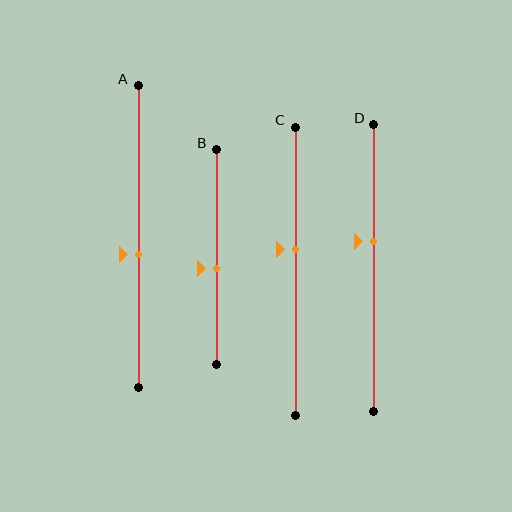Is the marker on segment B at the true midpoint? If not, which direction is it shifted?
No, the marker on segment B is shifted downward by about 5% of the segment length.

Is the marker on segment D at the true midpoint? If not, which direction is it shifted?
No, the marker on segment D is shifted upward by about 9% of the segment length.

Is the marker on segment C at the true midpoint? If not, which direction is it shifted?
No, the marker on segment C is shifted upward by about 8% of the segment length.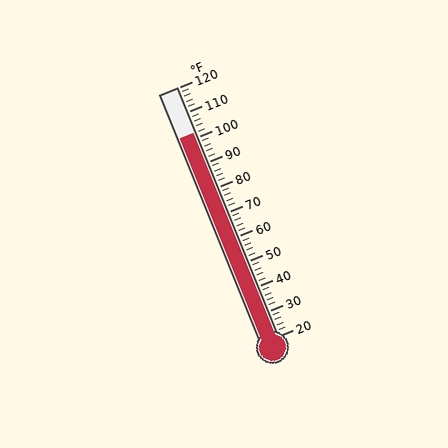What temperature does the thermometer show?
The thermometer shows approximately 102°F.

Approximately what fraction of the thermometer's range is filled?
The thermometer is filled to approximately 80% of its range.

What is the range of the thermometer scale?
The thermometer scale ranges from 20°F to 120°F.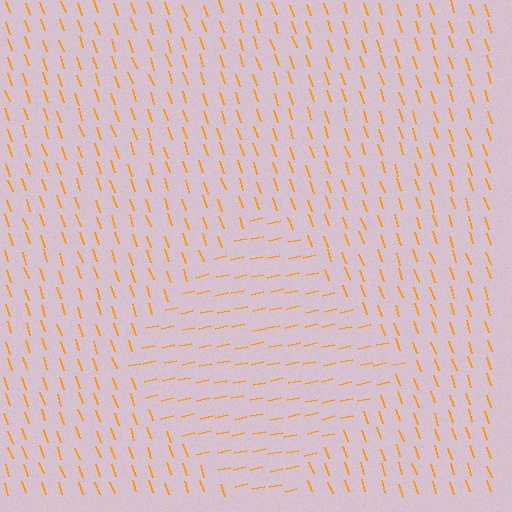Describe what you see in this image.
The image is filled with small orange line segments. A diamond region in the image has lines oriented differently from the surrounding lines, creating a visible texture boundary.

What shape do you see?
I see a diamond.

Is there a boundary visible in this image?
Yes, there is a texture boundary formed by a change in line orientation.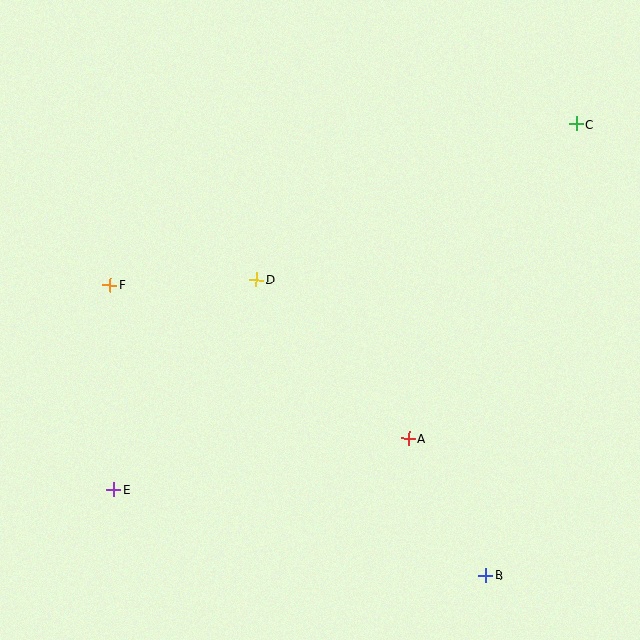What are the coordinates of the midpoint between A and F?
The midpoint between A and F is at (259, 362).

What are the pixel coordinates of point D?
Point D is at (256, 280).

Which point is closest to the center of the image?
Point D at (256, 280) is closest to the center.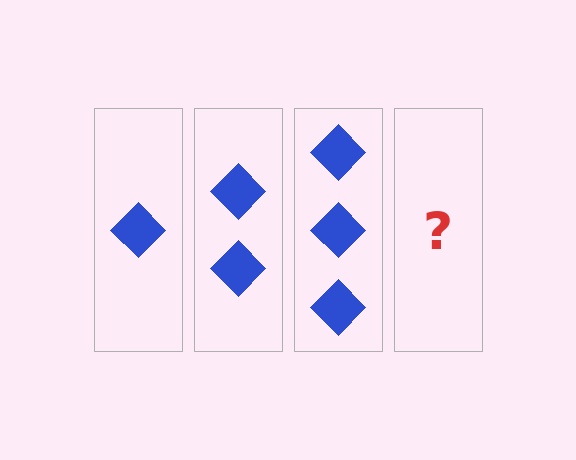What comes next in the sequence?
The next element should be 4 diamonds.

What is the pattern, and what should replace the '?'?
The pattern is that each step adds one more diamond. The '?' should be 4 diamonds.